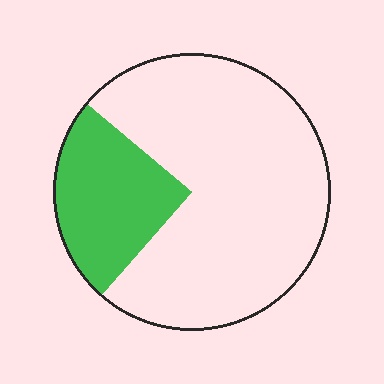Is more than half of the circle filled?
No.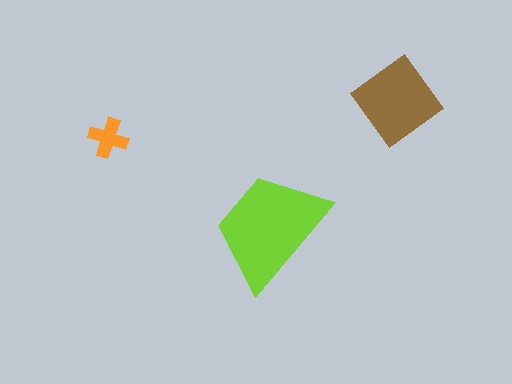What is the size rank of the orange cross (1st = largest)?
3rd.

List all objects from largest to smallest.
The lime trapezoid, the brown diamond, the orange cross.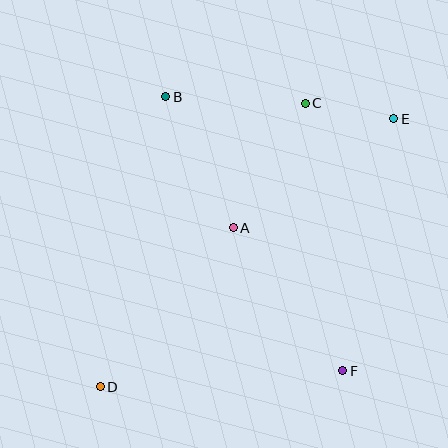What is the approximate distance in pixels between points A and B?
The distance between A and B is approximately 148 pixels.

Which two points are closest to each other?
Points C and E are closest to each other.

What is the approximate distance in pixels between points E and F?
The distance between E and F is approximately 257 pixels.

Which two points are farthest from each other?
Points D and E are farthest from each other.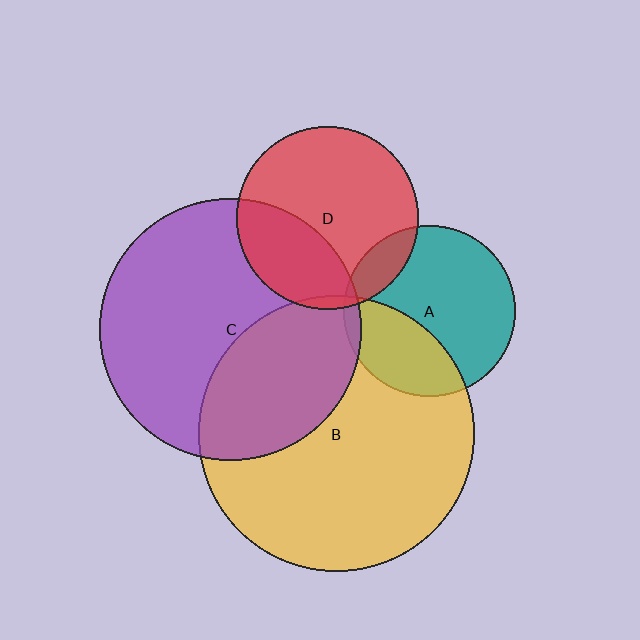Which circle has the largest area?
Circle B (yellow).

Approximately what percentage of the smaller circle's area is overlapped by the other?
Approximately 5%.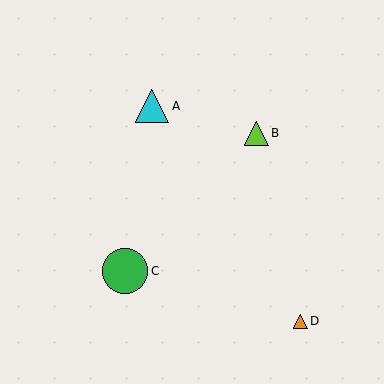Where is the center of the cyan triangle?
The center of the cyan triangle is at (152, 106).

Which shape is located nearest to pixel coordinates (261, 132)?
The lime triangle (labeled B) at (257, 133) is nearest to that location.